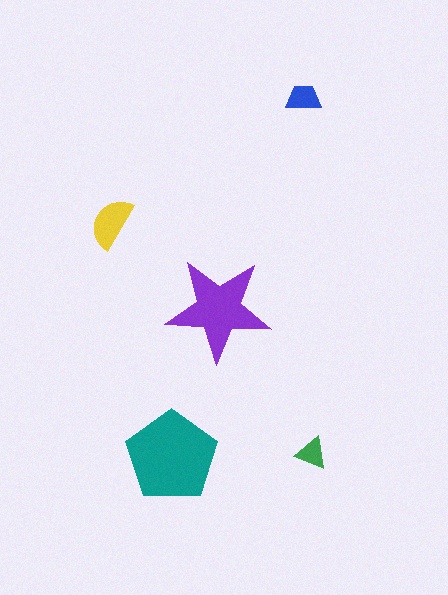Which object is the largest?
The teal pentagon.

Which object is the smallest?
The green triangle.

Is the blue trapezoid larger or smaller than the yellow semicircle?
Smaller.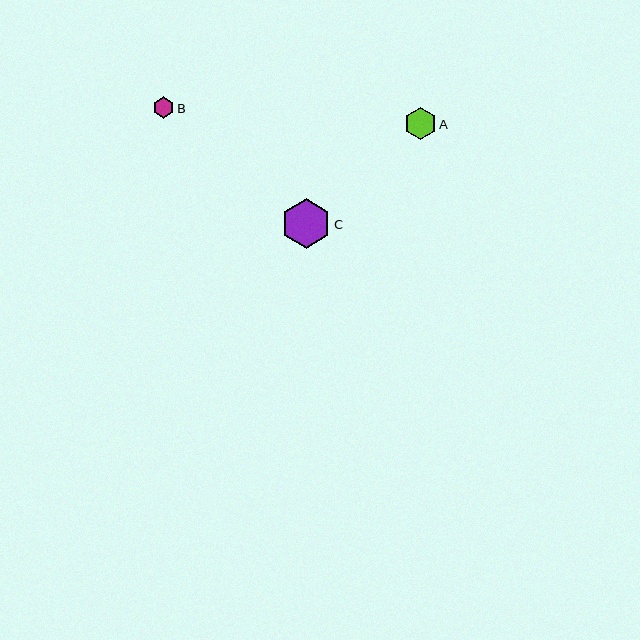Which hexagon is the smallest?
Hexagon B is the smallest with a size of approximately 21 pixels.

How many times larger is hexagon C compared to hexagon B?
Hexagon C is approximately 2.3 times the size of hexagon B.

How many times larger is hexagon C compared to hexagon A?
Hexagon C is approximately 1.5 times the size of hexagon A.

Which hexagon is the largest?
Hexagon C is the largest with a size of approximately 49 pixels.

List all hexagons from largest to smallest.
From largest to smallest: C, A, B.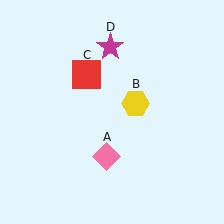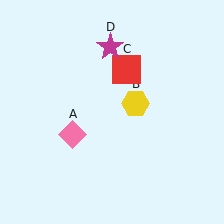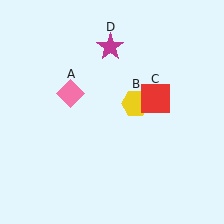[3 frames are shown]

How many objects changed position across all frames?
2 objects changed position: pink diamond (object A), red square (object C).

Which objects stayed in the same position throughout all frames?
Yellow hexagon (object B) and magenta star (object D) remained stationary.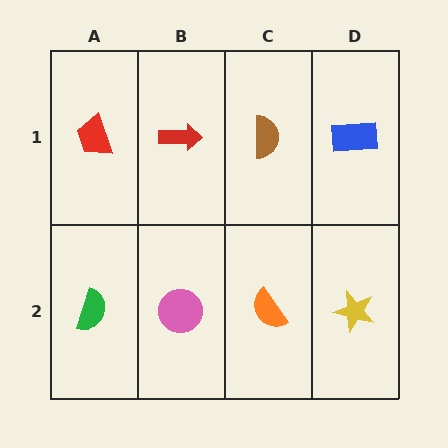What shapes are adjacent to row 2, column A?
A red trapezoid (row 1, column A), a pink circle (row 2, column B).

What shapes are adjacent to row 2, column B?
A red arrow (row 1, column B), a green semicircle (row 2, column A), an orange semicircle (row 2, column C).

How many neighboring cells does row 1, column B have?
3.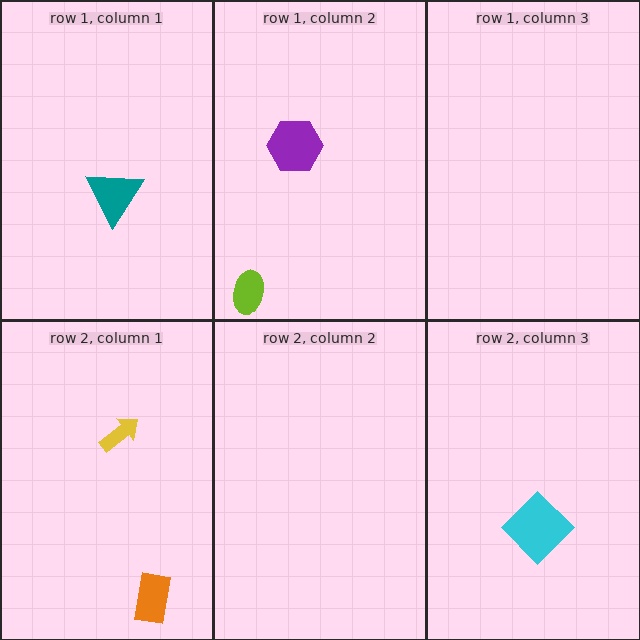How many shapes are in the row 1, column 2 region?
2.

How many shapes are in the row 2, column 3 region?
1.